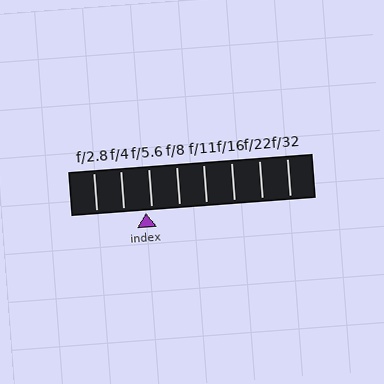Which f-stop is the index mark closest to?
The index mark is closest to f/5.6.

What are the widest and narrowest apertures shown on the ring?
The widest aperture shown is f/2.8 and the narrowest is f/32.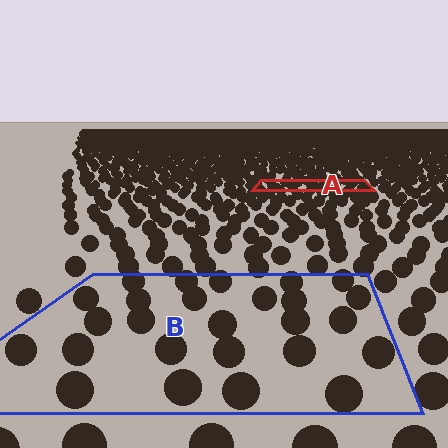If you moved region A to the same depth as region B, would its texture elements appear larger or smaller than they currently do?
They would appear larger. At a closer depth, the same texture elements are projected at a bigger on-screen size.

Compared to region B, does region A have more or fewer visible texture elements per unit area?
Region A has more texture elements per unit area — they are packed more densely because it is farther away.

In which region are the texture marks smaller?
The texture marks are smaller in region A, because it is farther away.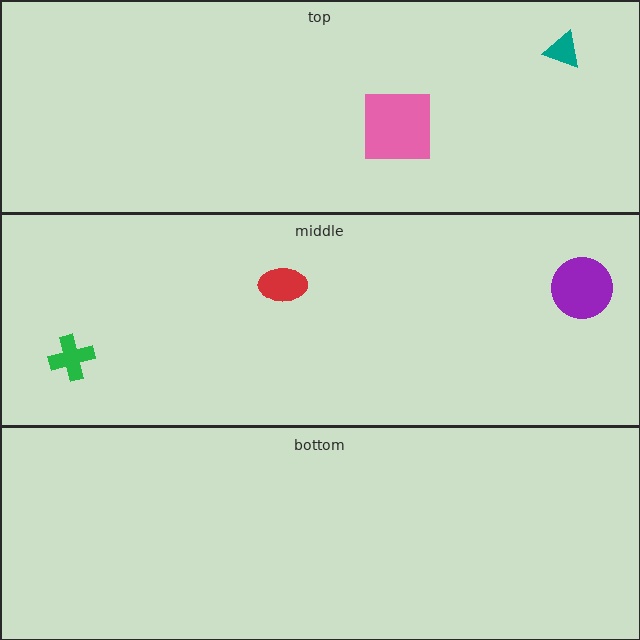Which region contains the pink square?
The top region.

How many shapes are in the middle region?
3.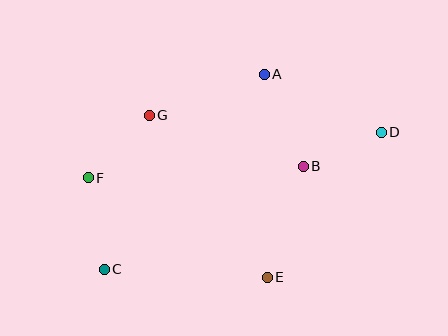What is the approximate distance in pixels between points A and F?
The distance between A and F is approximately 204 pixels.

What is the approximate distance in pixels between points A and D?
The distance between A and D is approximately 130 pixels.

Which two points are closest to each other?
Points B and D are closest to each other.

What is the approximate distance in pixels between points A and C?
The distance between A and C is approximately 252 pixels.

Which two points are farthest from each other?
Points C and D are farthest from each other.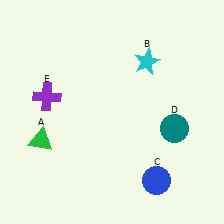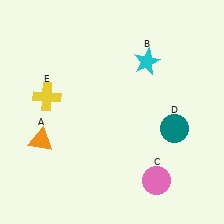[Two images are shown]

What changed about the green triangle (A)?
In Image 1, A is green. In Image 2, it changed to orange.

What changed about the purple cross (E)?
In Image 1, E is purple. In Image 2, it changed to yellow.